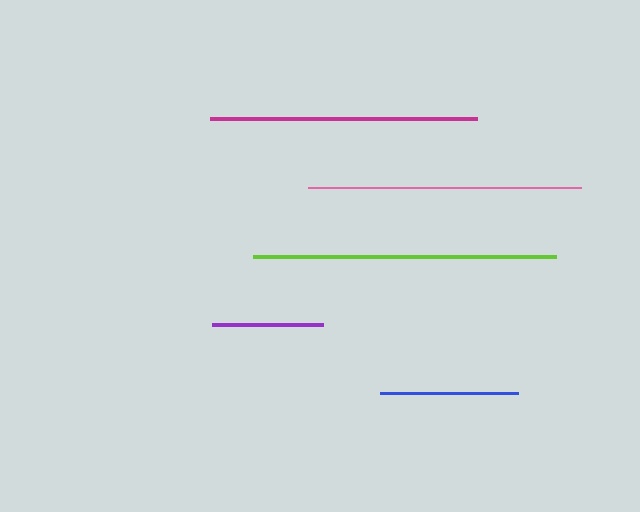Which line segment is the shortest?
The purple line is the shortest at approximately 111 pixels.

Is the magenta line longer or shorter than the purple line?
The magenta line is longer than the purple line.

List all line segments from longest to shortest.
From longest to shortest: lime, pink, magenta, blue, purple.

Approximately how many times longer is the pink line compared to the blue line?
The pink line is approximately 2.0 times the length of the blue line.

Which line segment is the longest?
The lime line is the longest at approximately 303 pixels.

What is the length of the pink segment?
The pink segment is approximately 272 pixels long.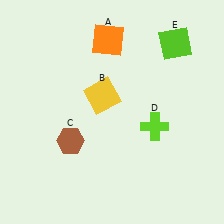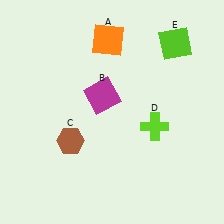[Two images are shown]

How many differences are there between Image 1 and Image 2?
There is 1 difference between the two images.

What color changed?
The square (B) changed from yellow in Image 1 to magenta in Image 2.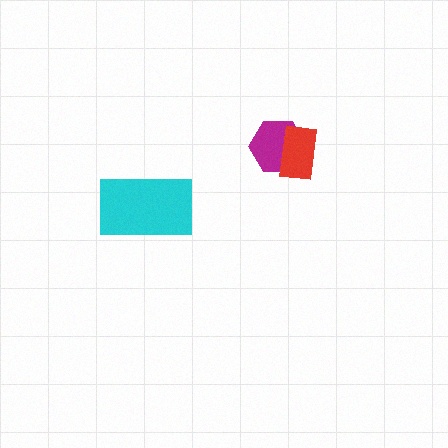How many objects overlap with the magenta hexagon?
1 object overlaps with the magenta hexagon.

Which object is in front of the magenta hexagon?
The red rectangle is in front of the magenta hexagon.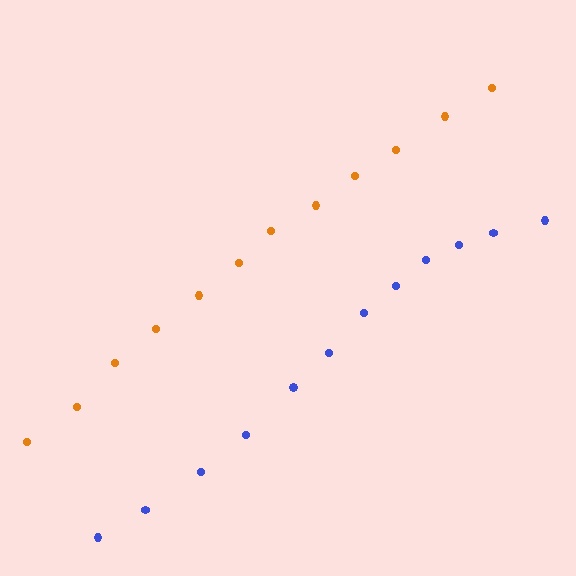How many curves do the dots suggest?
There are 2 distinct paths.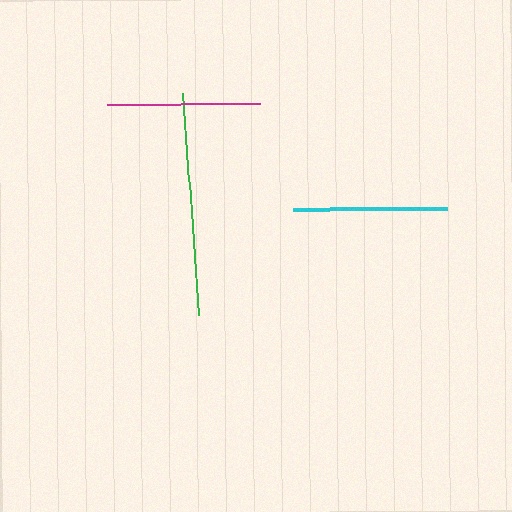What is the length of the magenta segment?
The magenta segment is approximately 153 pixels long.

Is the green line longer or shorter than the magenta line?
The green line is longer than the magenta line.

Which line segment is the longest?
The green line is the longest at approximately 222 pixels.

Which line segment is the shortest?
The magenta line is the shortest at approximately 153 pixels.